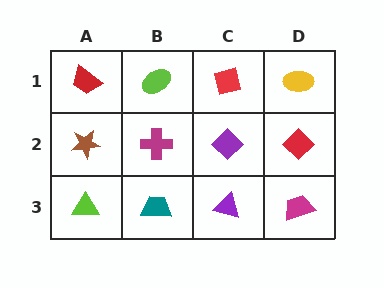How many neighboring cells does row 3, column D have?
2.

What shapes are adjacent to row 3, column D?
A red diamond (row 2, column D), a purple triangle (row 3, column C).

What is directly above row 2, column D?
A yellow ellipse.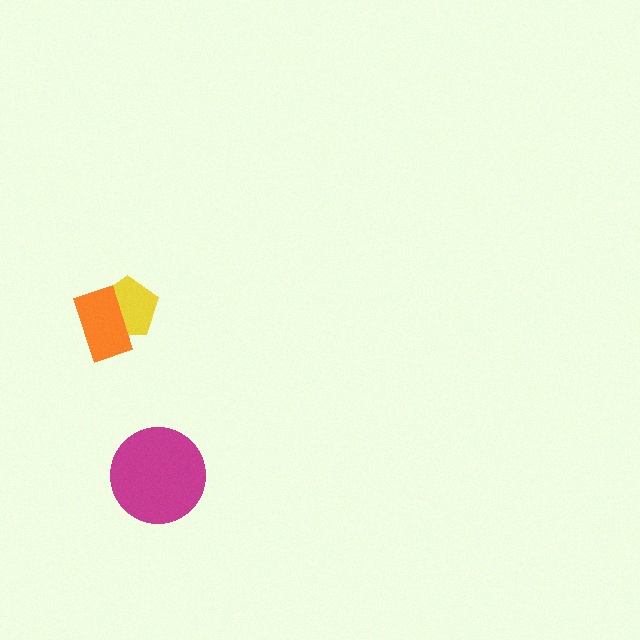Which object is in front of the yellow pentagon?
The orange rectangle is in front of the yellow pentagon.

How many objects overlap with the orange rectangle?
1 object overlaps with the orange rectangle.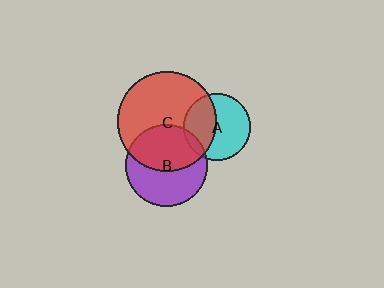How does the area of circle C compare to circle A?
Approximately 2.2 times.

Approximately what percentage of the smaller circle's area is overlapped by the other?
Approximately 40%.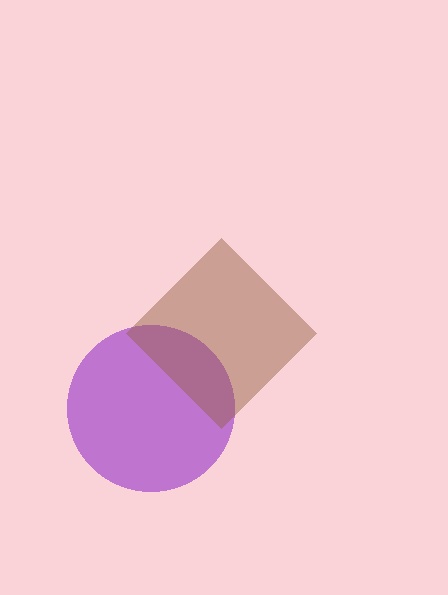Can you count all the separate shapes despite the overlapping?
Yes, there are 2 separate shapes.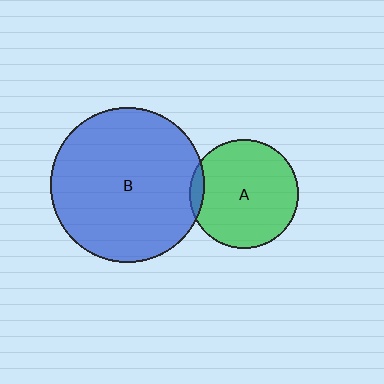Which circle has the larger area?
Circle B (blue).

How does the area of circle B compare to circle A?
Approximately 2.0 times.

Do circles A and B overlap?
Yes.